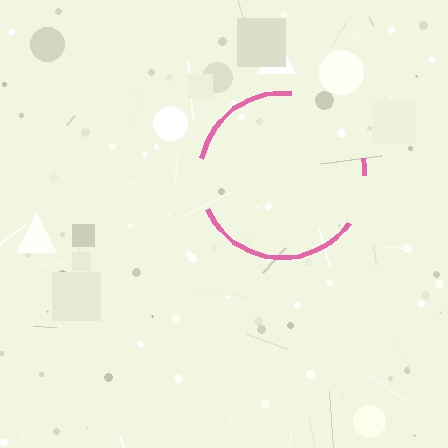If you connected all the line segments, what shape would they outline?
They would outline a circle.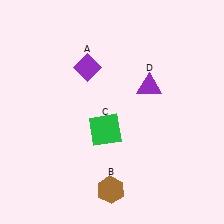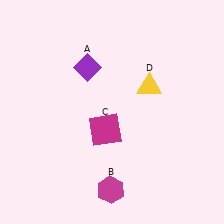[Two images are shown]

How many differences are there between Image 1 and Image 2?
There are 3 differences between the two images.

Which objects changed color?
B changed from brown to magenta. C changed from green to magenta. D changed from purple to yellow.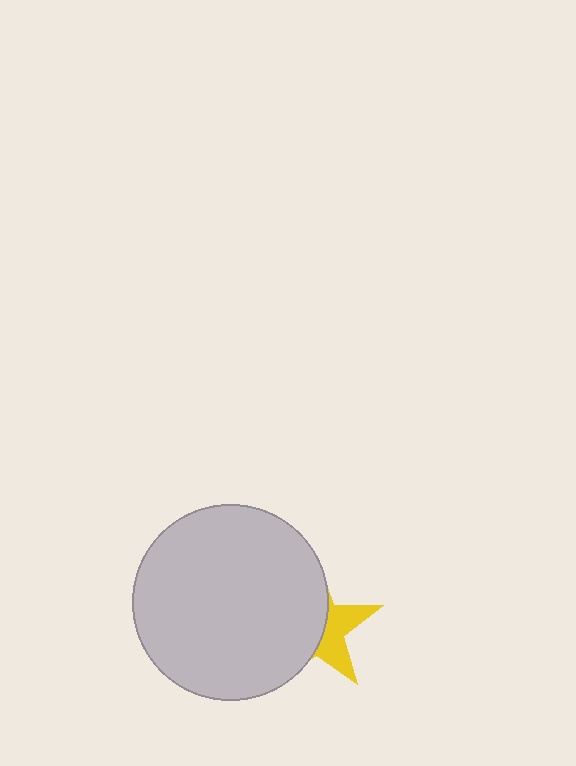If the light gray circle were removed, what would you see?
You would see the complete yellow star.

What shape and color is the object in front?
The object in front is a light gray circle.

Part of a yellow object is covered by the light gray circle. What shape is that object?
It is a star.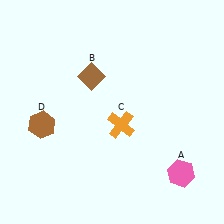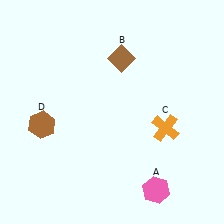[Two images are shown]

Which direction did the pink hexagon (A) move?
The pink hexagon (A) moved left.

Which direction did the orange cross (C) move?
The orange cross (C) moved right.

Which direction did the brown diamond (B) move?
The brown diamond (B) moved right.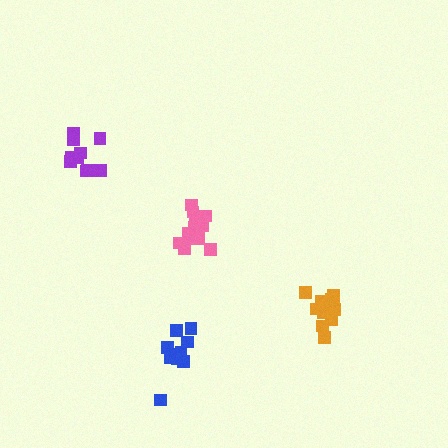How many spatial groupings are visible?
There are 4 spatial groupings.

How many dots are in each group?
Group 1: 12 dots, Group 2: 15 dots, Group 3: 11 dots, Group 4: 10 dots (48 total).